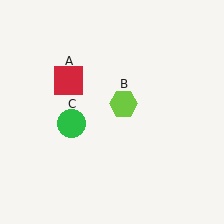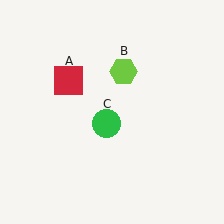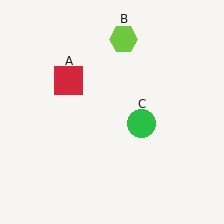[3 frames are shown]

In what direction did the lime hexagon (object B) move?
The lime hexagon (object B) moved up.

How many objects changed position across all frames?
2 objects changed position: lime hexagon (object B), green circle (object C).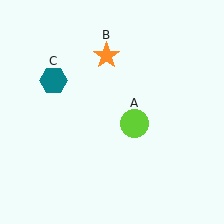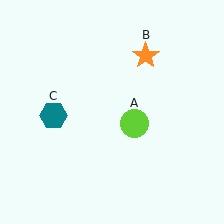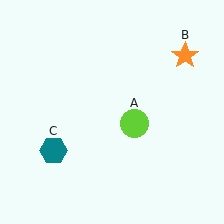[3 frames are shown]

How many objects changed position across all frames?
2 objects changed position: orange star (object B), teal hexagon (object C).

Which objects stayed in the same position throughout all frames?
Lime circle (object A) remained stationary.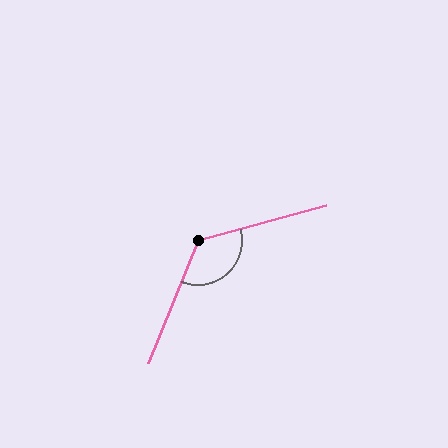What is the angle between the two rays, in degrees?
Approximately 127 degrees.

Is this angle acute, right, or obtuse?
It is obtuse.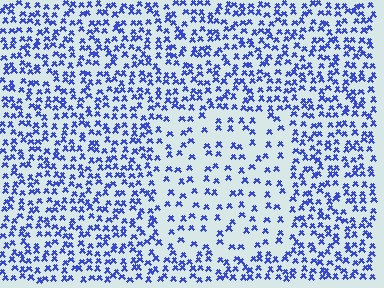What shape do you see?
I see a rectangle.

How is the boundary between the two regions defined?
The boundary is defined by a change in element density (approximately 2.1x ratio). All elements are the same color, size, and shape.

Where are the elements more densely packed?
The elements are more densely packed outside the rectangle boundary.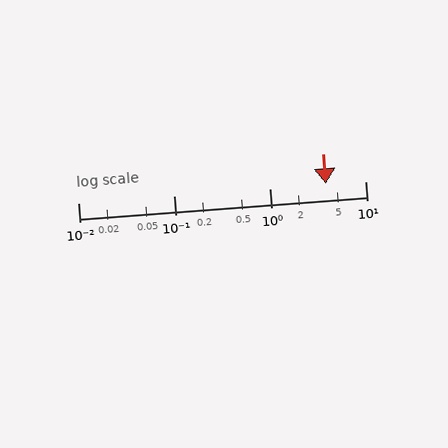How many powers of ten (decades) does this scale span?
The scale spans 3 decades, from 0.01 to 10.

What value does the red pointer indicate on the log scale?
The pointer indicates approximately 3.9.